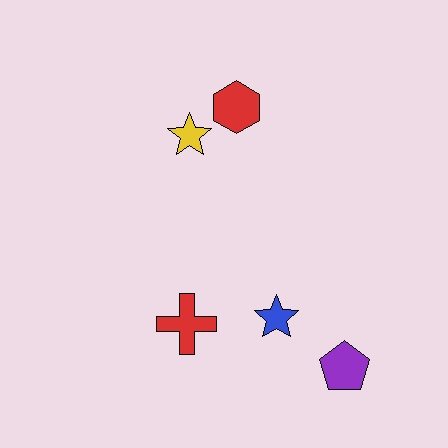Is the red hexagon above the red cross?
Yes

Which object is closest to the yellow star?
The red hexagon is closest to the yellow star.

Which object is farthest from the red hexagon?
The purple pentagon is farthest from the red hexagon.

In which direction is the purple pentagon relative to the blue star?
The purple pentagon is to the right of the blue star.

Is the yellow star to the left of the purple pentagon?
Yes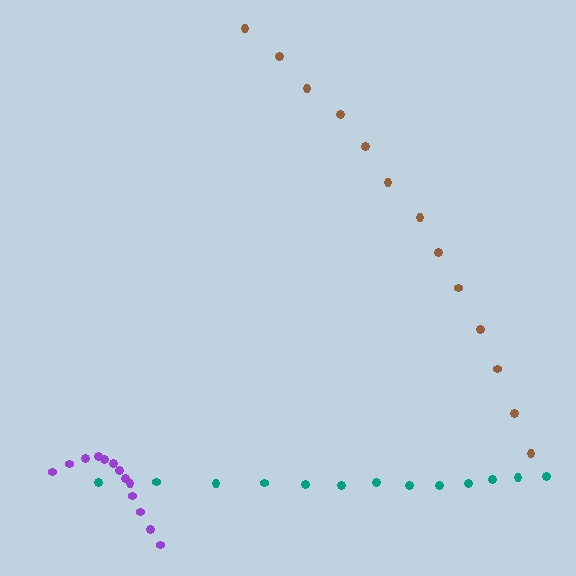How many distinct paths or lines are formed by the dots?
There are 3 distinct paths.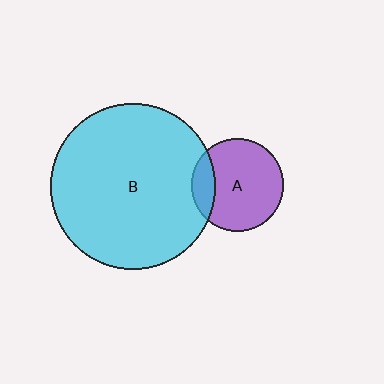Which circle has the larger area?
Circle B (cyan).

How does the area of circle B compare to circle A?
Approximately 3.2 times.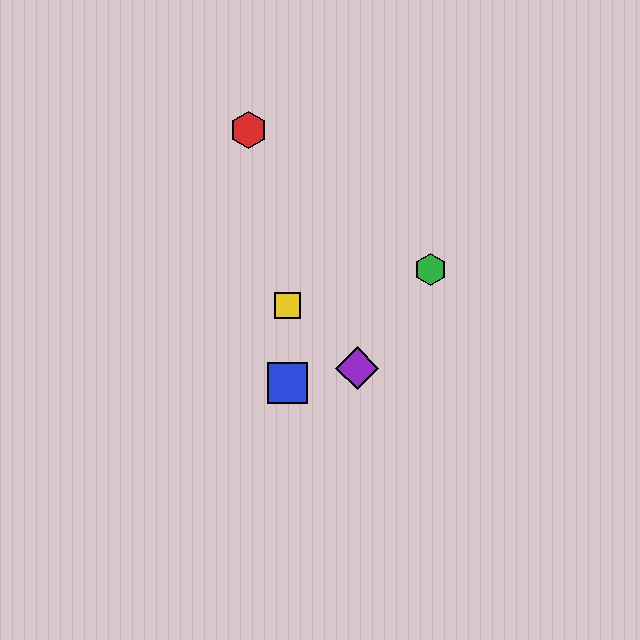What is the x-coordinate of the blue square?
The blue square is at x≈288.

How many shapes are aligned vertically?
2 shapes (the blue square, the yellow square) are aligned vertically.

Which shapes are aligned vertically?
The blue square, the yellow square are aligned vertically.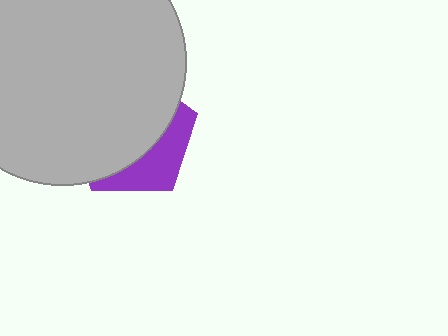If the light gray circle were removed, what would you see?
You would see the complete purple pentagon.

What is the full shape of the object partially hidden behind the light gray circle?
The partially hidden object is a purple pentagon.